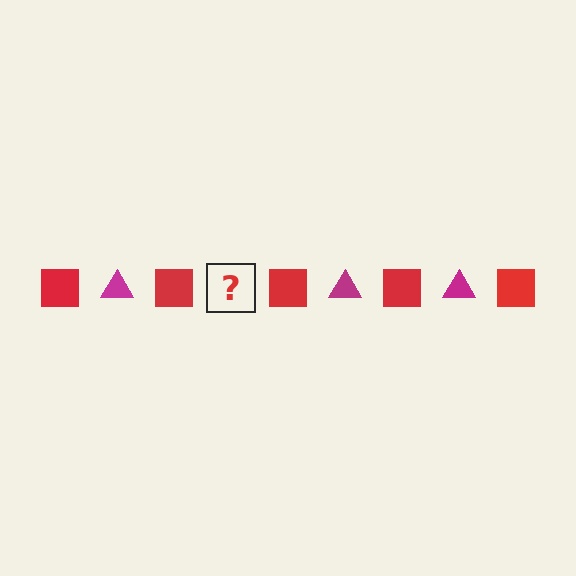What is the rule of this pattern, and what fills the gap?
The rule is that the pattern alternates between red square and magenta triangle. The gap should be filled with a magenta triangle.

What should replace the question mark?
The question mark should be replaced with a magenta triangle.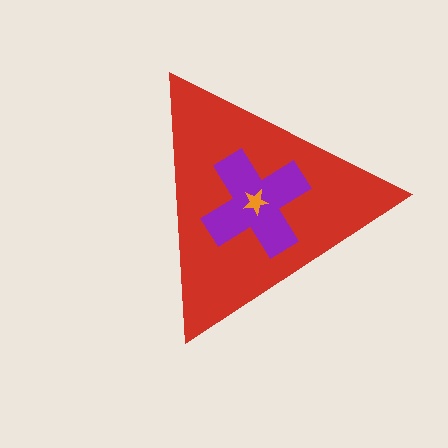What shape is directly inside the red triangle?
The purple cross.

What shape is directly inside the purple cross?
The orange star.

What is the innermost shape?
The orange star.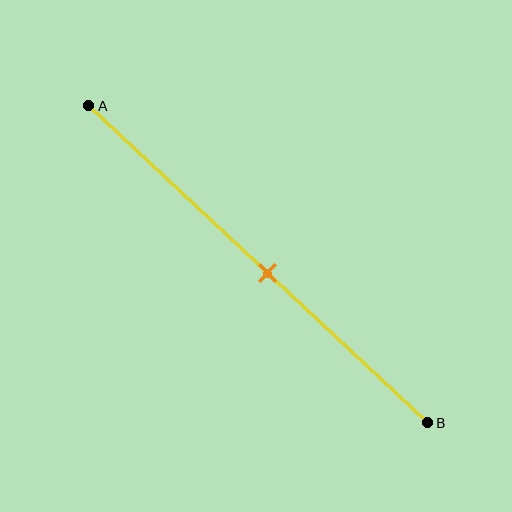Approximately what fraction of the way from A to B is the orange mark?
The orange mark is approximately 55% of the way from A to B.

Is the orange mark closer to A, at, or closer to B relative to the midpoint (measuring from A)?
The orange mark is approximately at the midpoint of segment AB.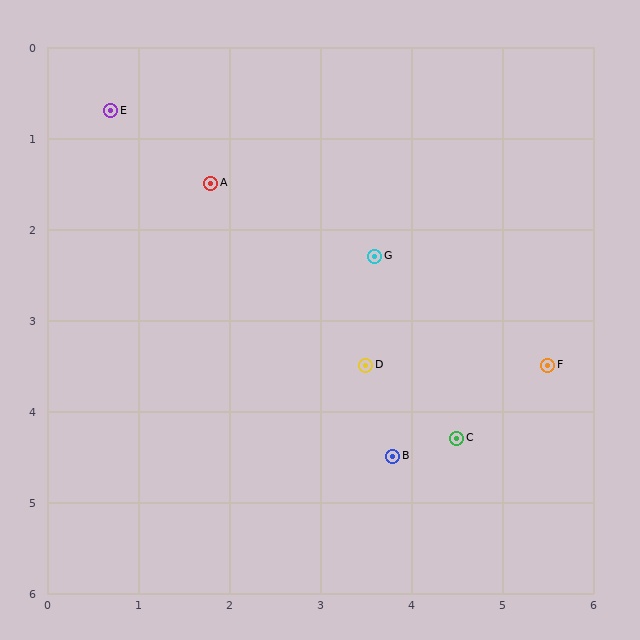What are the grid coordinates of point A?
Point A is at approximately (1.8, 1.5).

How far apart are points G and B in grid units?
Points G and B are about 2.2 grid units apart.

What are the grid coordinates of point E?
Point E is at approximately (0.7, 0.7).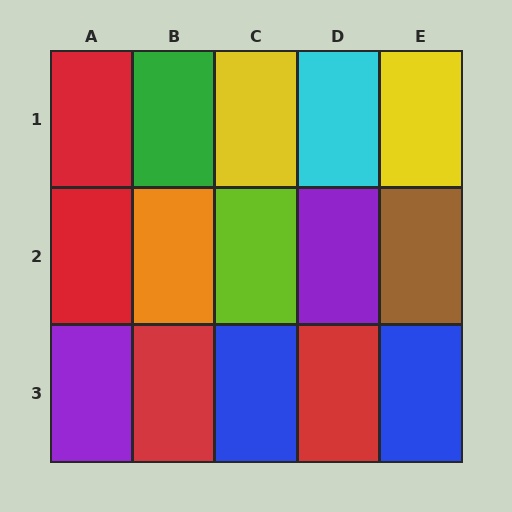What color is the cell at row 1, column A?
Red.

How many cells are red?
4 cells are red.